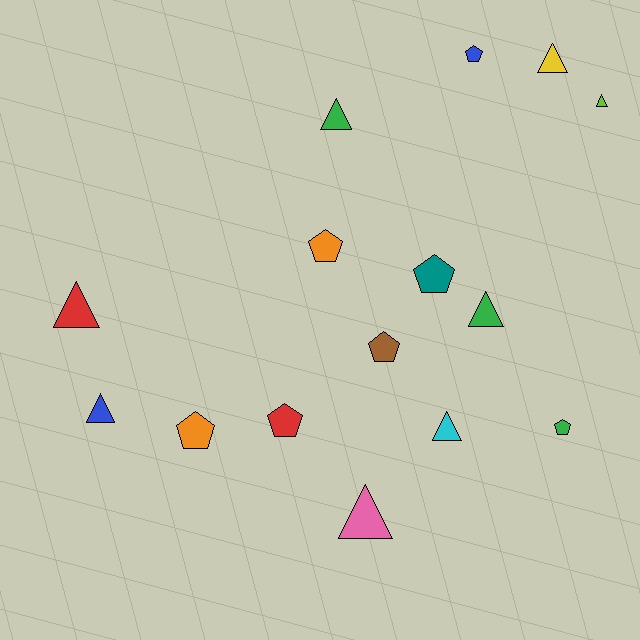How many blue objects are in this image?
There are 2 blue objects.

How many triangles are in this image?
There are 8 triangles.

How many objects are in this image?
There are 15 objects.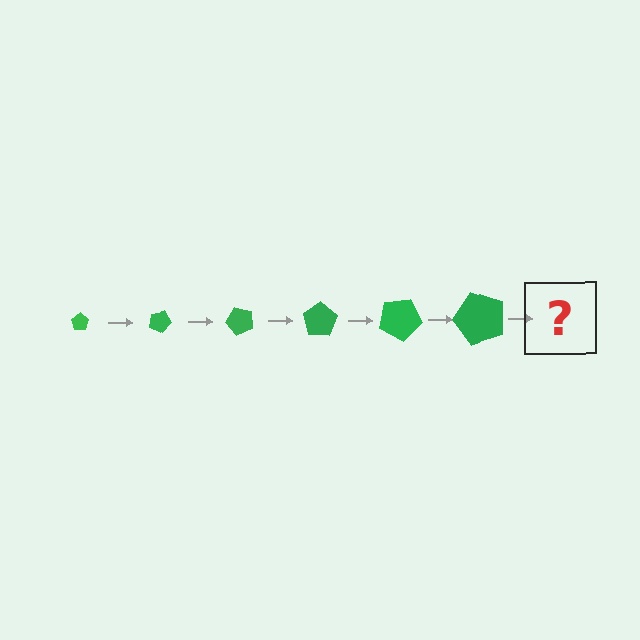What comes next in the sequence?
The next element should be a pentagon, larger than the previous one and rotated 150 degrees from the start.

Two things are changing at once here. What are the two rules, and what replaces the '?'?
The two rules are that the pentagon grows larger each step and it rotates 25 degrees each step. The '?' should be a pentagon, larger than the previous one and rotated 150 degrees from the start.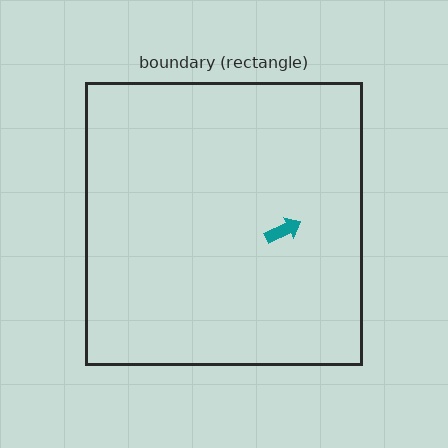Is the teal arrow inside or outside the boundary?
Inside.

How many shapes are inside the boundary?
1 inside, 0 outside.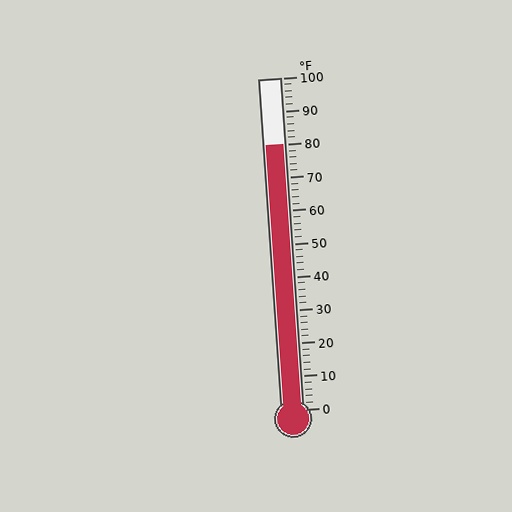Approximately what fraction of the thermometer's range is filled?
The thermometer is filled to approximately 80% of its range.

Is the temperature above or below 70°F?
The temperature is above 70°F.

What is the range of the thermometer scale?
The thermometer scale ranges from 0°F to 100°F.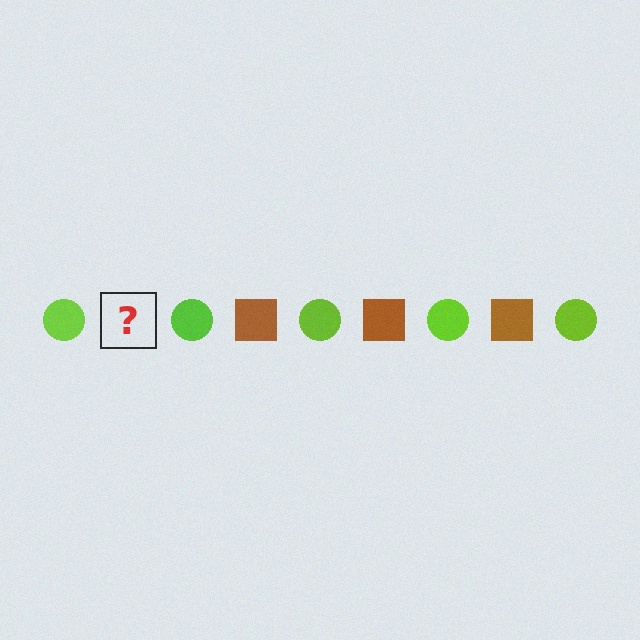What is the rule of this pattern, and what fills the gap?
The rule is that the pattern alternates between lime circle and brown square. The gap should be filled with a brown square.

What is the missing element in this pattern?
The missing element is a brown square.